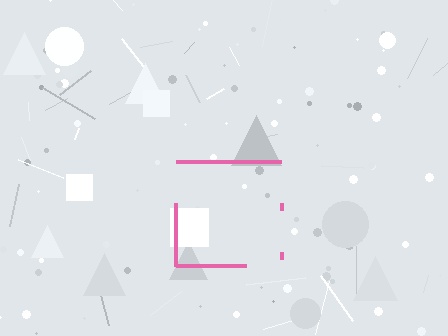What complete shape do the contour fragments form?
The contour fragments form a square.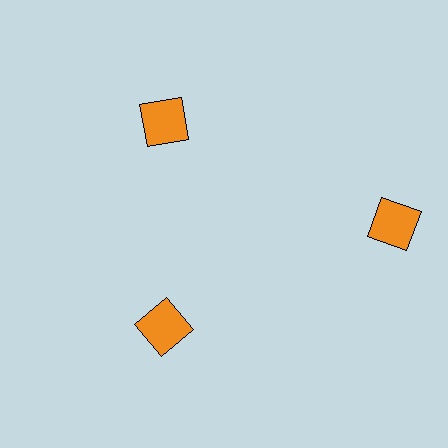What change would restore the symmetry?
The symmetry would be restored by moving it inward, back onto the ring so that all 3 squares sit at equal angles and equal distance from the center.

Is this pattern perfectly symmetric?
No. The 3 orange squares are arranged in a ring, but one element near the 3 o'clock position is pushed outward from the center, breaking the 3-fold rotational symmetry.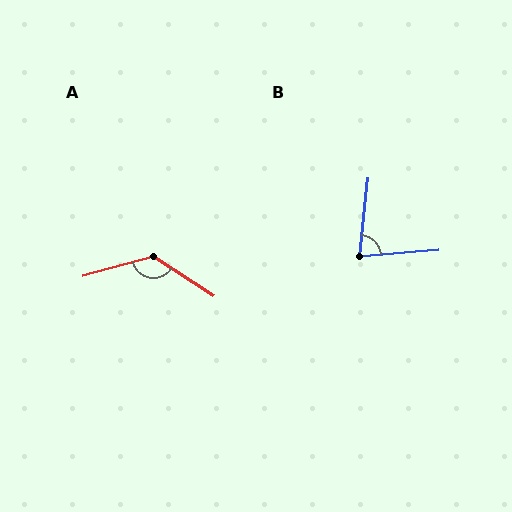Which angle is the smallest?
B, at approximately 79 degrees.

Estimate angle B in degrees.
Approximately 79 degrees.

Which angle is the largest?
A, at approximately 132 degrees.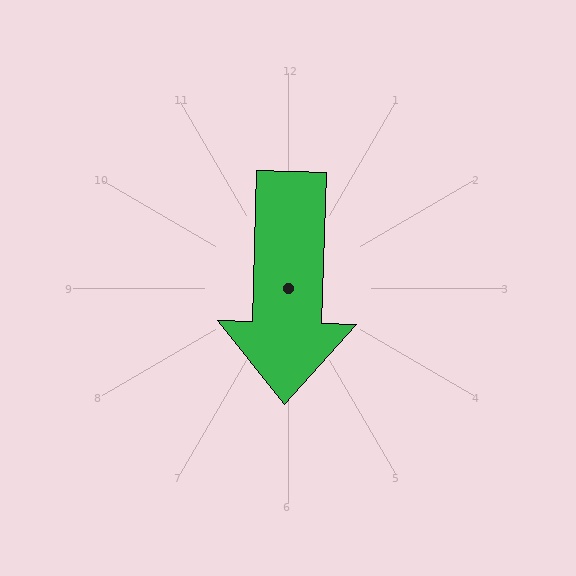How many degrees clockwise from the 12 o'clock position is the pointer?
Approximately 182 degrees.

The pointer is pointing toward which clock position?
Roughly 6 o'clock.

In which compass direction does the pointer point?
South.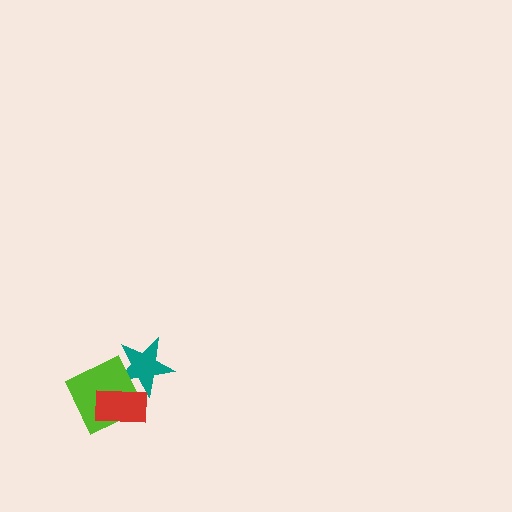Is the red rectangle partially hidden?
No, no other shape covers it.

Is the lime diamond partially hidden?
Yes, it is partially covered by another shape.